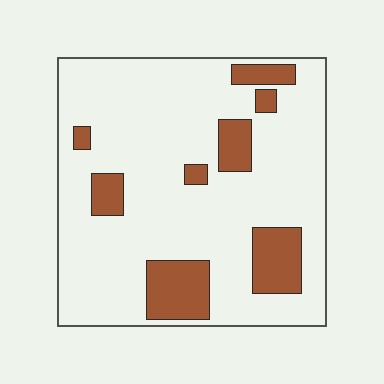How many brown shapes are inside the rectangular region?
8.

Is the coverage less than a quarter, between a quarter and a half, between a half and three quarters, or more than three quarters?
Less than a quarter.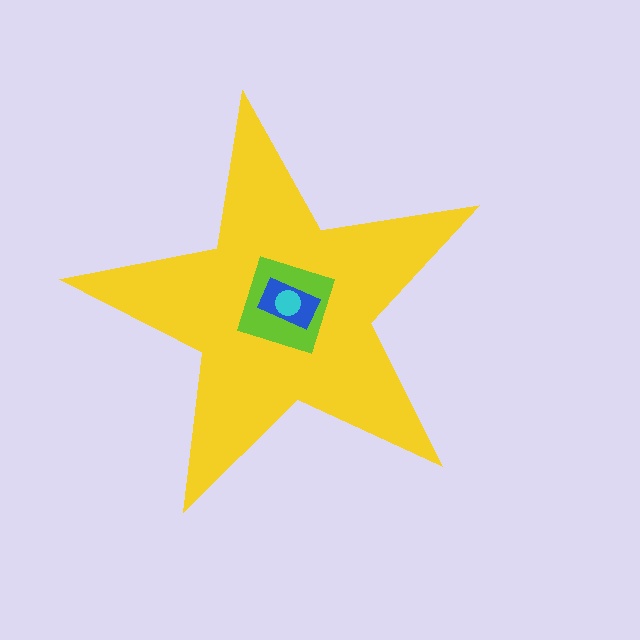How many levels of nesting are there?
4.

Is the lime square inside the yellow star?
Yes.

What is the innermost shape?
The cyan circle.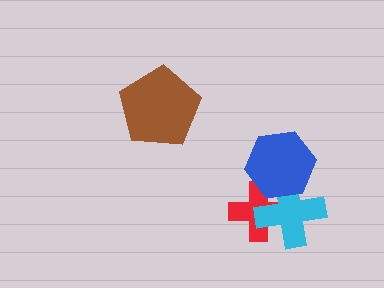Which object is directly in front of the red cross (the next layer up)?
The cyan cross is directly in front of the red cross.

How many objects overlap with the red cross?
2 objects overlap with the red cross.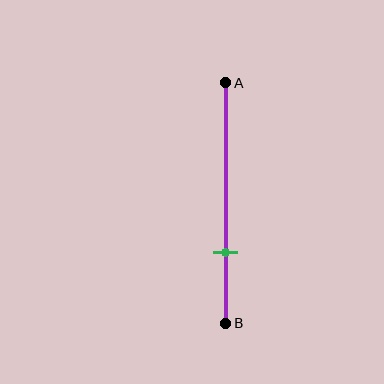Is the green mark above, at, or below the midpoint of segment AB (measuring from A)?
The green mark is below the midpoint of segment AB.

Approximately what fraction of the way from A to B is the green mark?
The green mark is approximately 70% of the way from A to B.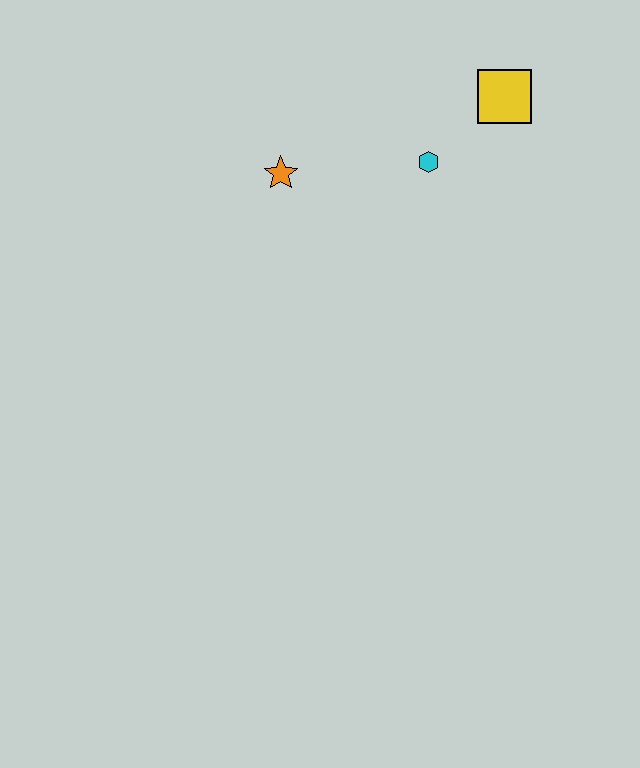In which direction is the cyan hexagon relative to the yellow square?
The cyan hexagon is to the left of the yellow square.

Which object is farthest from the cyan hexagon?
The orange star is farthest from the cyan hexagon.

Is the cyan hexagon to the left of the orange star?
No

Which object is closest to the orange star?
The cyan hexagon is closest to the orange star.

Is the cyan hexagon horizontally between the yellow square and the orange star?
Yes